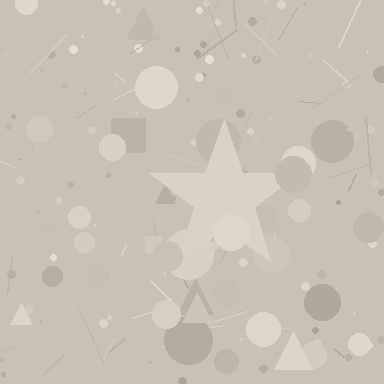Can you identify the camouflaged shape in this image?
The camouflaged shape is a star.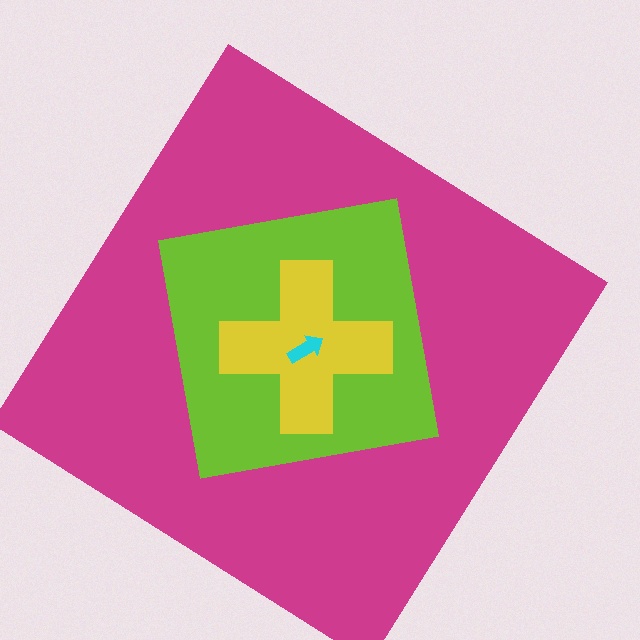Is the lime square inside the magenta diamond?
Yes.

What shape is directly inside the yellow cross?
The cyan arrow.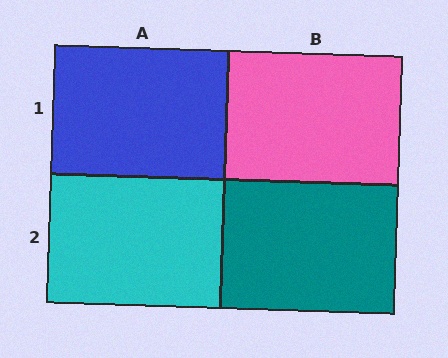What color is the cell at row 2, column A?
Cyan.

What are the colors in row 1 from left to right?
Blue, pink.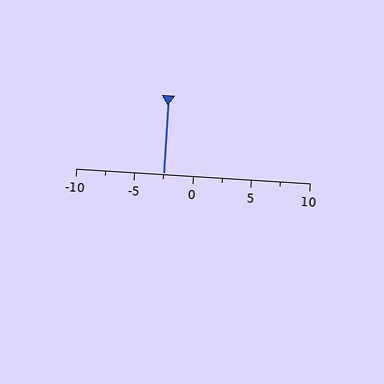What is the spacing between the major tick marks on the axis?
The major ticks are spaced 5 apart.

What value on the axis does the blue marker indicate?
The marker indicates approximately -2.5.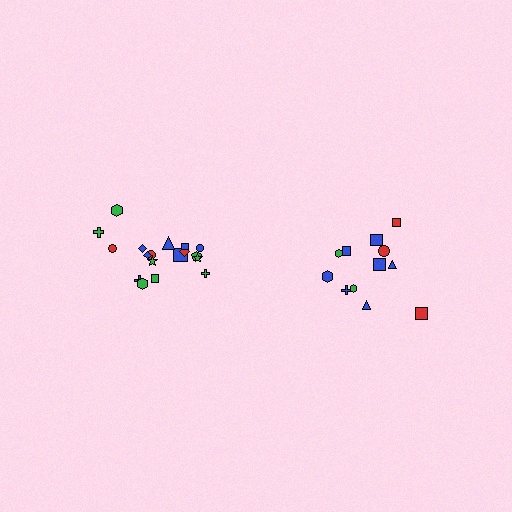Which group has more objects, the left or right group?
The left group.